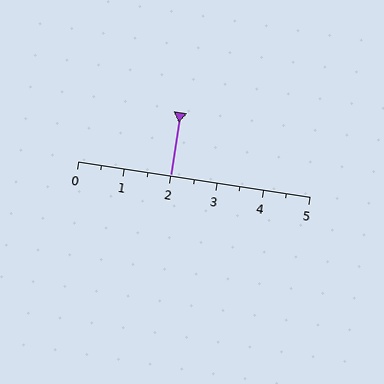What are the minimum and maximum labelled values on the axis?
The axis runs from 0 to 5.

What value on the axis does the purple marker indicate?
The marker indicates approximately 2.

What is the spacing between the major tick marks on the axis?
The major ticks are spaced 1 apart.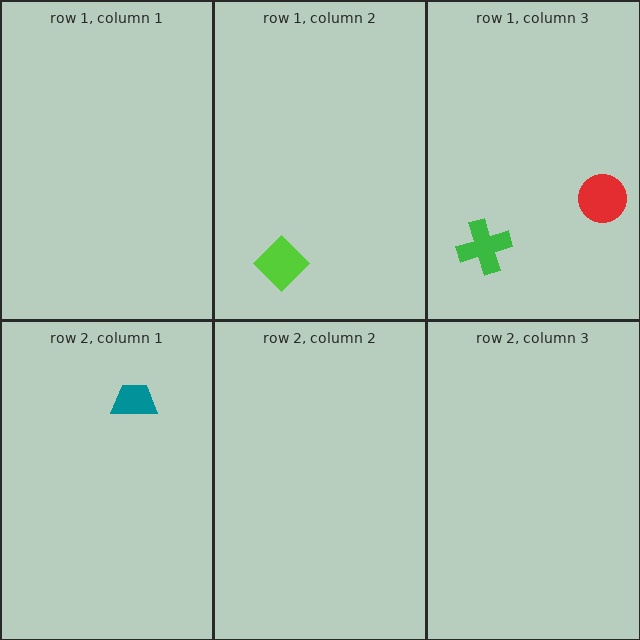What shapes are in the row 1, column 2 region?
The lime diamond.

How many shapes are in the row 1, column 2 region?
1.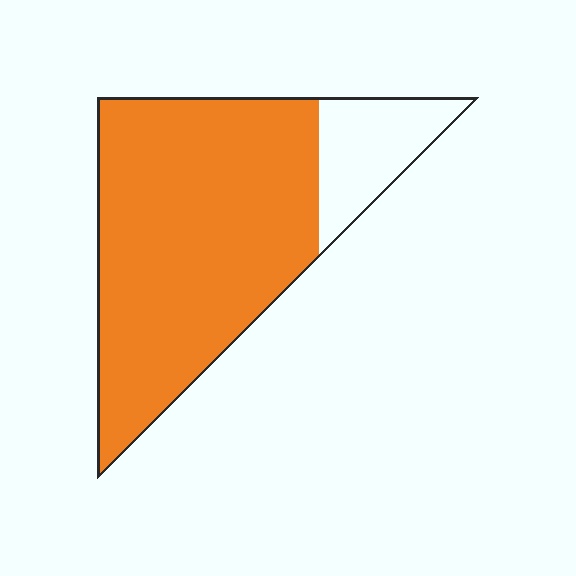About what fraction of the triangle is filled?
About five sixths (5/6).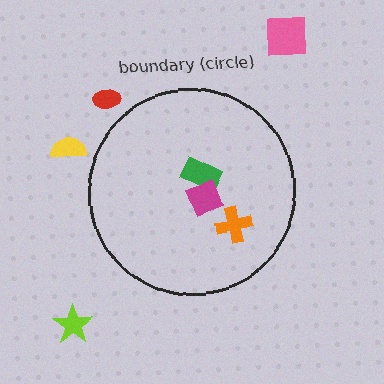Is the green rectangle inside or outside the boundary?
Inside.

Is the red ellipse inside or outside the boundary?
Outside.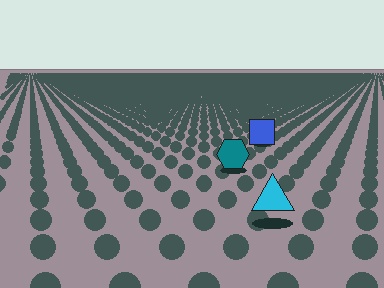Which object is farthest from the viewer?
The blue square is farthest from the viewer. It appears smaller and the ground texture around it is denser.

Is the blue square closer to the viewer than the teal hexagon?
No. The teal hexagon is closer — you can tell from the texture gradient: the ground texture is coarser near it.